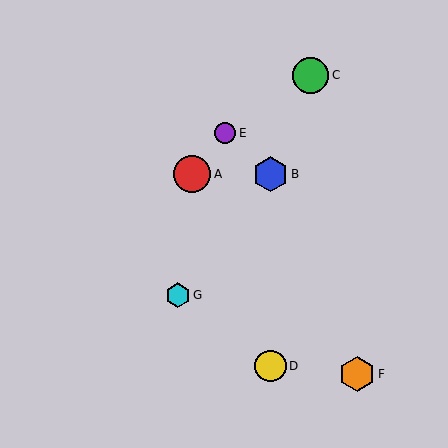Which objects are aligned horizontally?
Objects A, B are aligned horizontally.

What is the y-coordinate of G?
Object G is at y≈295.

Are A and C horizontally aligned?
No, A is at y≈174 and C is at y≈75.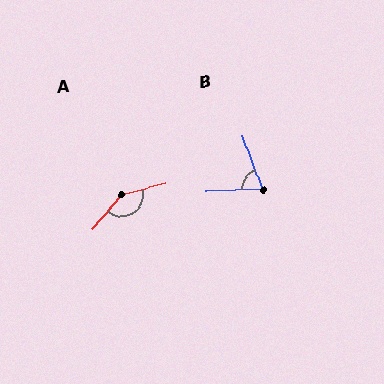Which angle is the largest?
A, at approximately 144 degrees.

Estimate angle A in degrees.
Approximately 144 degrees.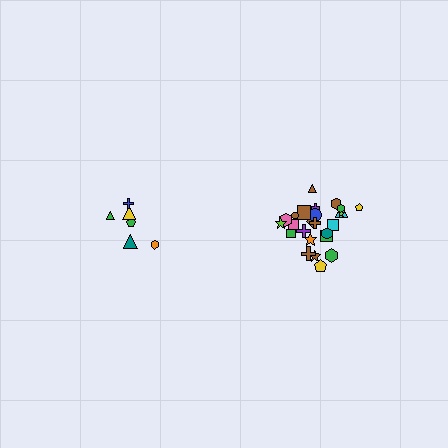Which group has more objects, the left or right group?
The right group.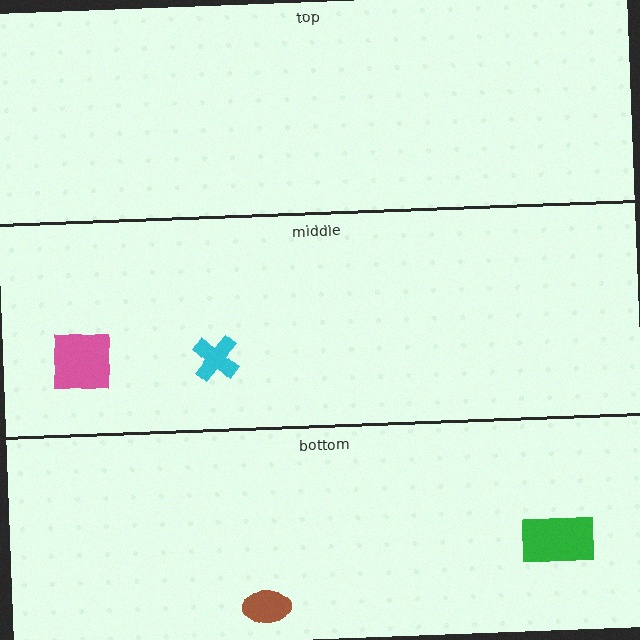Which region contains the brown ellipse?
The bottom region.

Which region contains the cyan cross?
The middle region.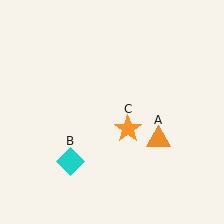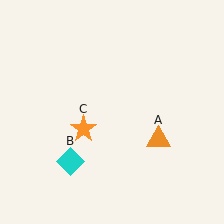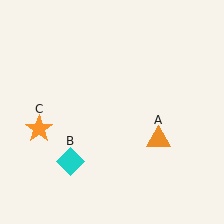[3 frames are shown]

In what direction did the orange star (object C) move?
The orange star (object C) moved left.